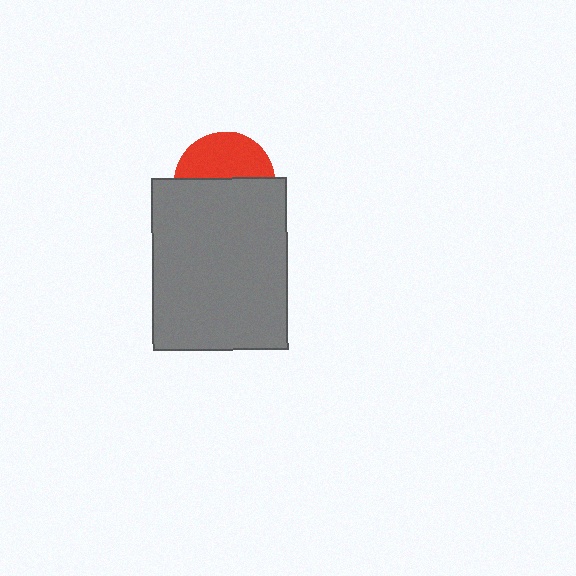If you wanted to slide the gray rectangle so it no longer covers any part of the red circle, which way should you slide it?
Slide it down — that is the most direct way to separate the two shapes.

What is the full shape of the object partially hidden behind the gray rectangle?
The partially hidden object is a red circle.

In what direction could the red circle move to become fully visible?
The red circle could move up. That would shift it out from behind the gray rectangle entirely.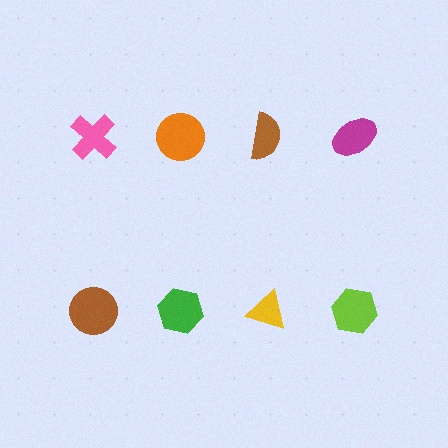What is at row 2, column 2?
A green hexagon.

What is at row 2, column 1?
A brown circle.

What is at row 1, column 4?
A magenta ellipse.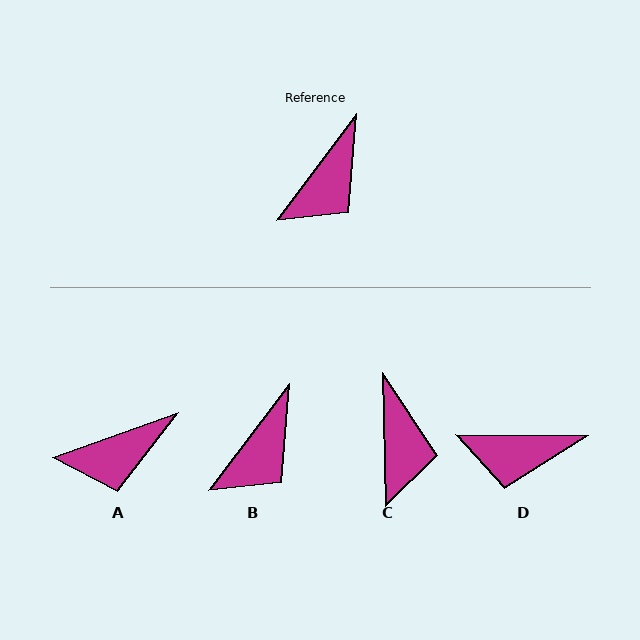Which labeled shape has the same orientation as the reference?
B.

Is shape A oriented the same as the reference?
No, it is off by about 33 degrees.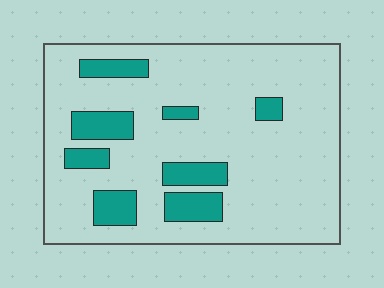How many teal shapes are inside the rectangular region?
8.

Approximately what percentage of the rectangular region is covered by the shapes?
Approximately 15%.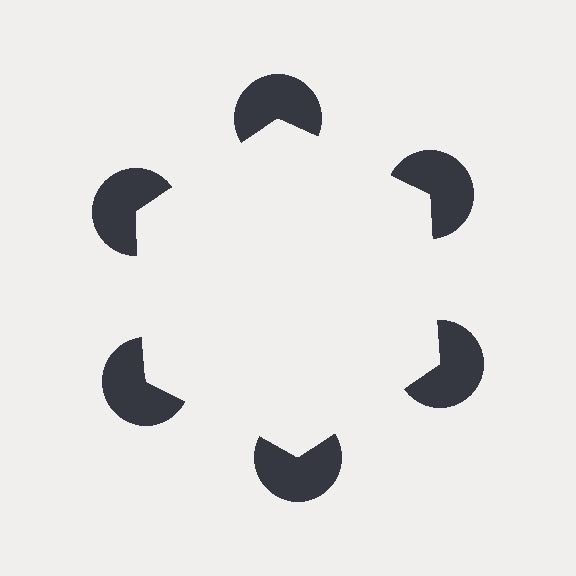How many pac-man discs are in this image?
There are 6 — one at each vertex of the illusory hexagon.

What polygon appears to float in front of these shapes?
An illusory hexagon — its edges are inferred from the aligned wedge cuts in the pac-man discs, not physically drawn.